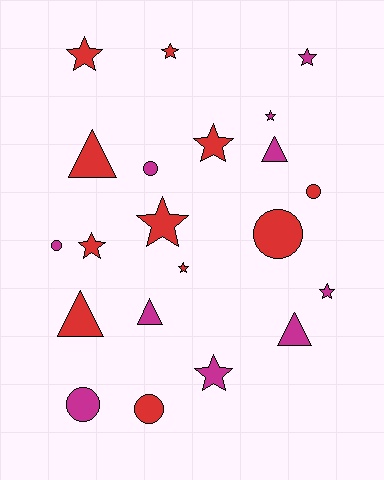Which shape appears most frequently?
Star, with 10 objects.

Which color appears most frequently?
Red, with 11 objects.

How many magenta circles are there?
There are 3 magenta circles.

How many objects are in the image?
There are 21 objects.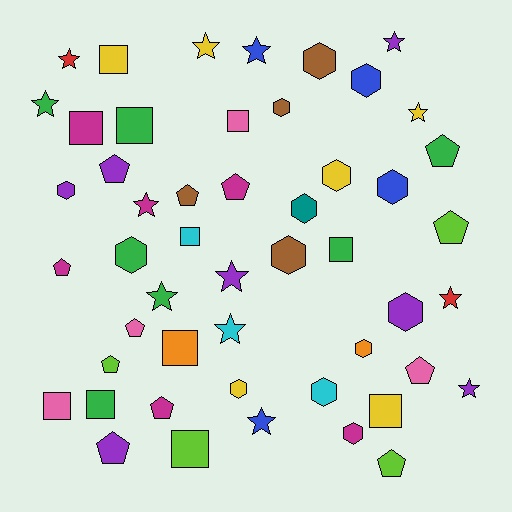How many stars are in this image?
There are 13 stars.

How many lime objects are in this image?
There are 4 lime objects.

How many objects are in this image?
There are 50 objects.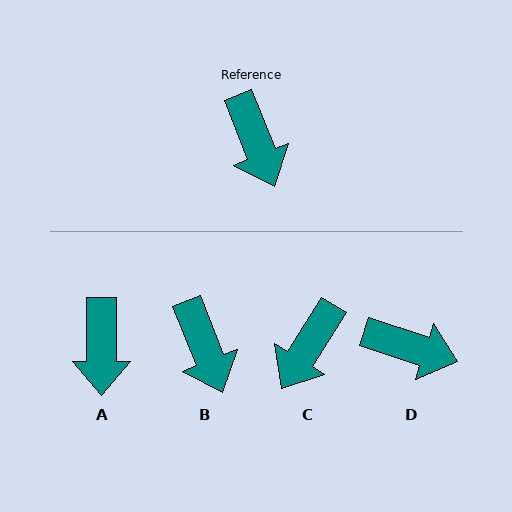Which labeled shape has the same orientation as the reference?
B.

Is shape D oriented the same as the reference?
No, it is off by about 50 degrees.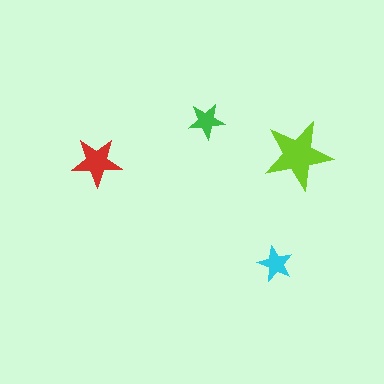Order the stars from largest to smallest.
the lime one, the red one, the green one, the cyan one.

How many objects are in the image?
There are 4 objects in the image.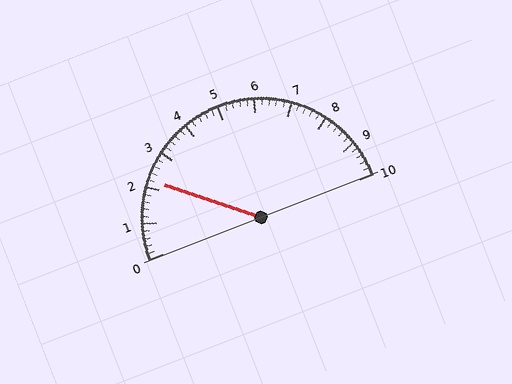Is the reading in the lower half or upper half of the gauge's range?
The reading is in the lower half of the range (0 to 10).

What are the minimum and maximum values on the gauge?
The gauge ranges from 0 to 10.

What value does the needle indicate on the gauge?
The needle indicates approximately 2.2.